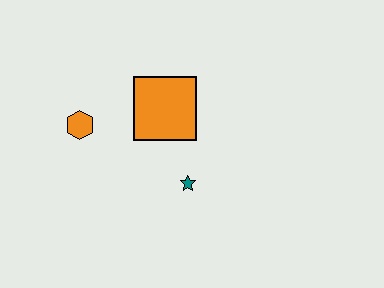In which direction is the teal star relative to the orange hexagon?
The teal star is to the right of the orange hexagon.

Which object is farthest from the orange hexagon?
The teal star is farthest from the orange hexagon.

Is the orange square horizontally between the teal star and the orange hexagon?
Yes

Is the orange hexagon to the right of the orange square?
No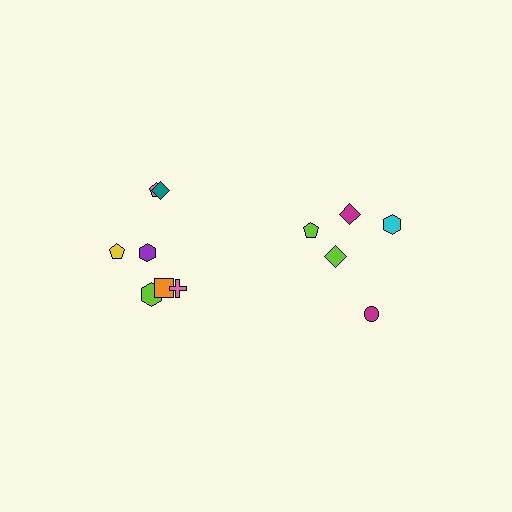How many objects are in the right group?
There are 5 objects.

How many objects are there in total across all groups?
There are 12 objects.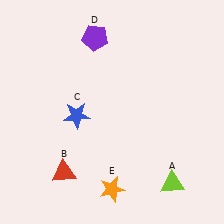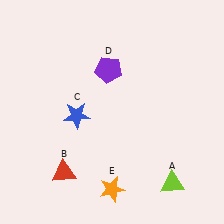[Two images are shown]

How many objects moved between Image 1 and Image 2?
1 object moved between the two images.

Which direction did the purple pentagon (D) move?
The purple pentagon (D) moved down.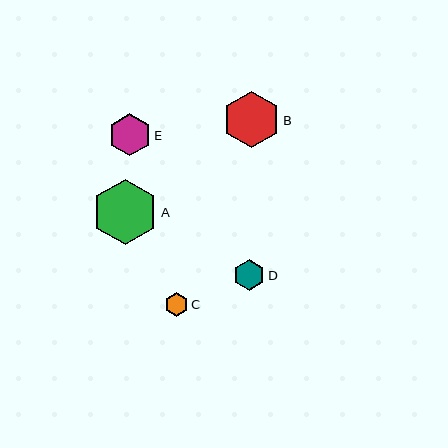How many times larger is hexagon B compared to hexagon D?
Hexagon B is approximately 1.8 times the size of hexagon D.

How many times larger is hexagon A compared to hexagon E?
Hexagon A is approximately 1.5 times the size of hexagon E.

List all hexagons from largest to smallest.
From largest to smallest: A, B, E, D, C.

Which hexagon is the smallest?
Hexagon C is the smallest with a size of approximately 23 pixels.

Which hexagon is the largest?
Hexagon A is the largest with a size of approximately 65 pixels.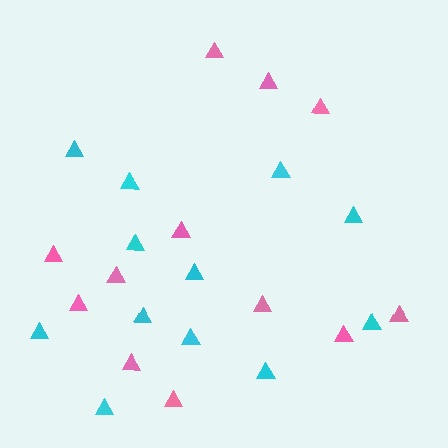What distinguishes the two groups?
There are 2 groups: one group of cyan triangles (12) and one group of pink triangles (12).